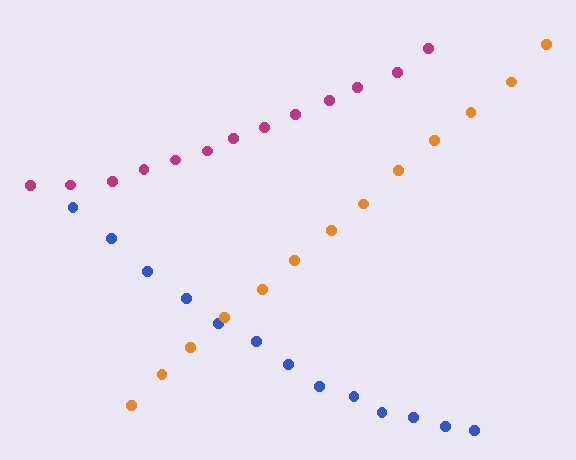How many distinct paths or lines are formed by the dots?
There are 3 distinct paths.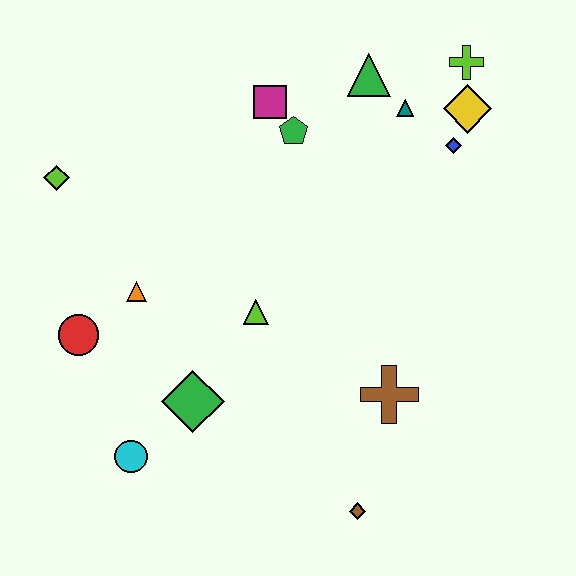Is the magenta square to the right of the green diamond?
Yes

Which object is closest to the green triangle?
The teal triangle is closest to the green triangle.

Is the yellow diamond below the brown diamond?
No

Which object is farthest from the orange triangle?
The lime cross is farthest from the orange triangle.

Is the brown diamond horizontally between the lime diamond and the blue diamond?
Yes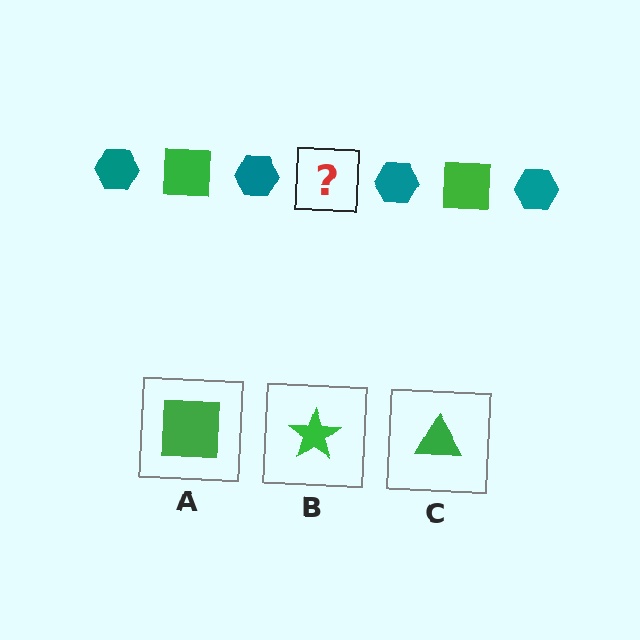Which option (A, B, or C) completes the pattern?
A.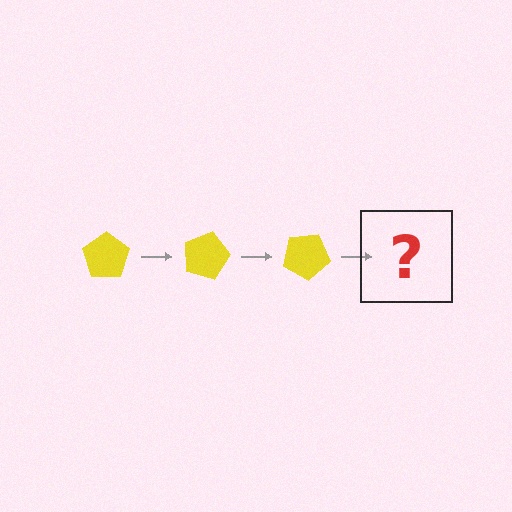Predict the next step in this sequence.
The next step is a yellow pentagon rotated 45 degrees.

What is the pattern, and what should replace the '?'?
The pattern is that the pentagon rotates 15 degrees each step. The '?' should be a yellow pentagon rotated 45 degrees.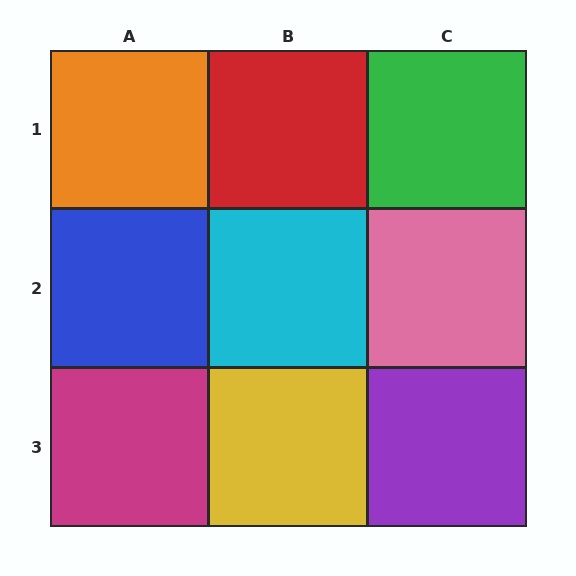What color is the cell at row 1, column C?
Green.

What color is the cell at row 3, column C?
Purple.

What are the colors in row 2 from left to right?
Blue, cyan, pink.